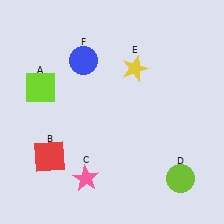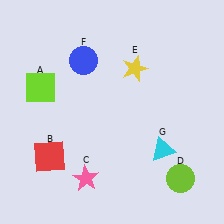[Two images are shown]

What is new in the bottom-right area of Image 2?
A cyan triangle (G) was added in the bottom-right area of Image 2.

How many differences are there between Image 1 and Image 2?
There is 1 difference between the two images.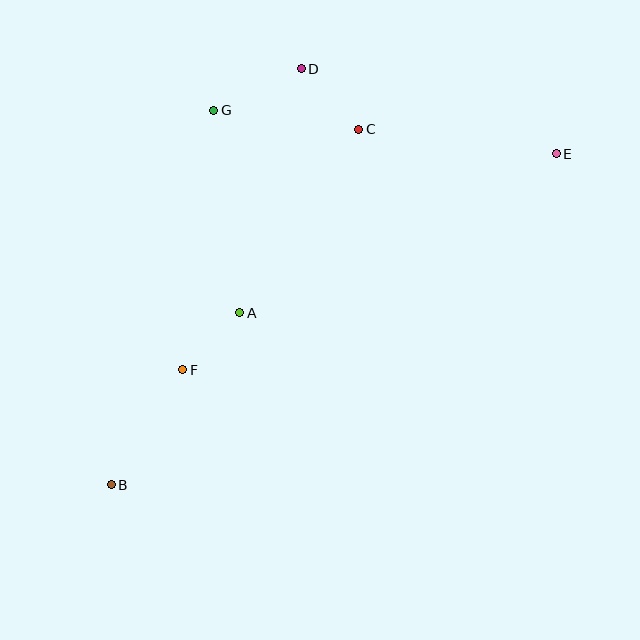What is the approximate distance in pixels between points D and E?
The distance between D and E is approximately 269 pixels.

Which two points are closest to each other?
Points A and F are closest to each other.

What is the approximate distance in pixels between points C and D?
The distance between C and D is approximately 84 pixels.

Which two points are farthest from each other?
Points B and E are farthest from each other.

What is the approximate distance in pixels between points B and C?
The distance between B and C is approximately 433 pixels.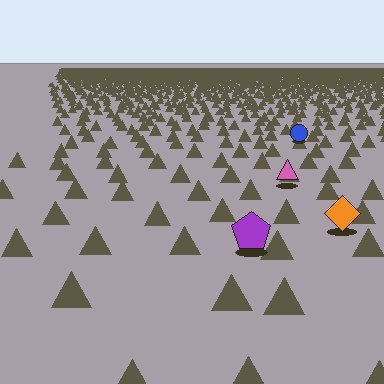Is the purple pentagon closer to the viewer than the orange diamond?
Yes. The purple pentagon is closer — you can tell from the texture gradient: the ground texture is coarser near it.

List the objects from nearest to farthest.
From nearest to farthest: the purple pentagon, the orange diamond, the pink triangle, the blue circle.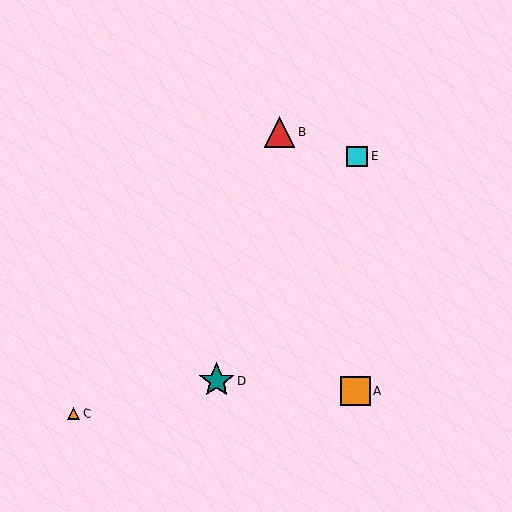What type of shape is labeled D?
Shape D is a teal star.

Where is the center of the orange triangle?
The center of the orange triangle is at (73, 414).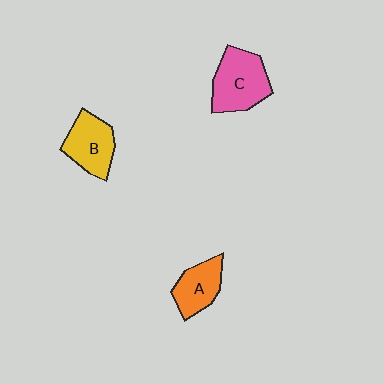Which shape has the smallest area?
Shape A (orange).